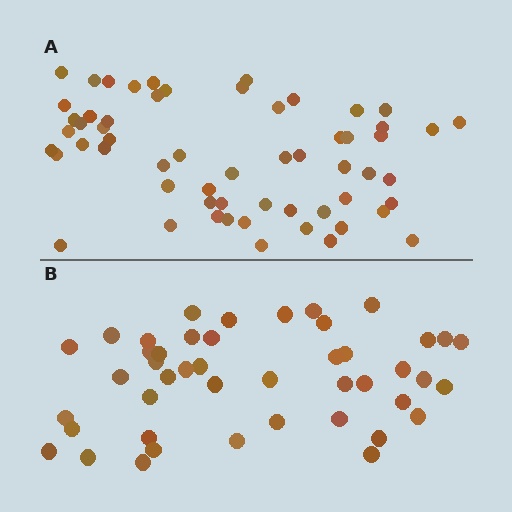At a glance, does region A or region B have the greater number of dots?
Region A (the top region) has more dots.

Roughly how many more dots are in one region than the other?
Region A has approximately 15 more dots than region B.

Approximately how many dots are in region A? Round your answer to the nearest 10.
About 60 dots. (The exact count is 59, which rounds to 60.)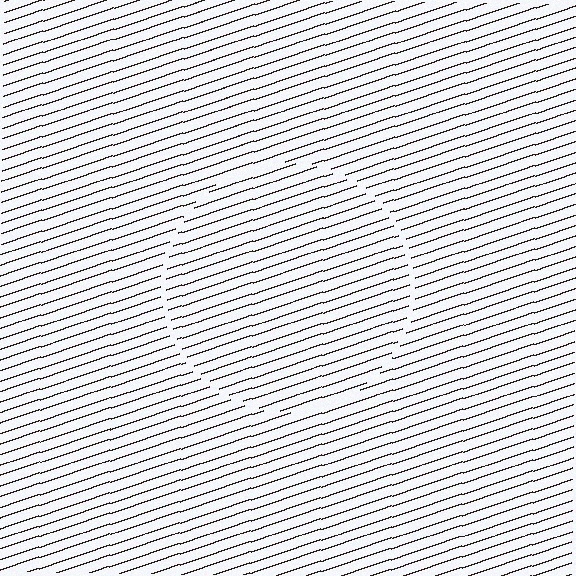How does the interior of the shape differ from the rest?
The interior of the shape contains the same grating, shifted by half a period — the contour is defined by the phase discontinuity where line-ends from the inner and outer gratings abut.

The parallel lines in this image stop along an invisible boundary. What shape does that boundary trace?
An illusory circle. The interior of the shape contains the same grating, shifted by half a period — the contour is defined by the phase discontinuity where line-ends from the inner and outer gratings abut.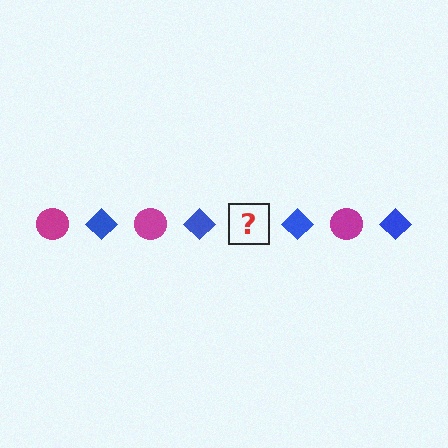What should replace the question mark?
The question mark should be replaced with a magenta circle.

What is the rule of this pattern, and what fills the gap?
The rule is that the pattern alternates between magenta circle and blue diamond. The gap should be filled with a magenta circle.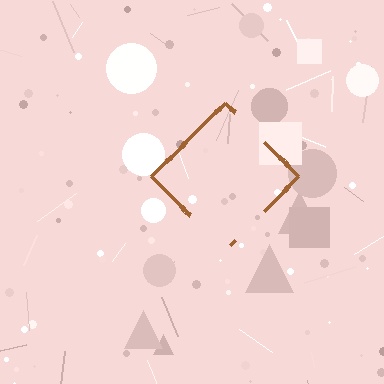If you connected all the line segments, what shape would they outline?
They would outline a diamond.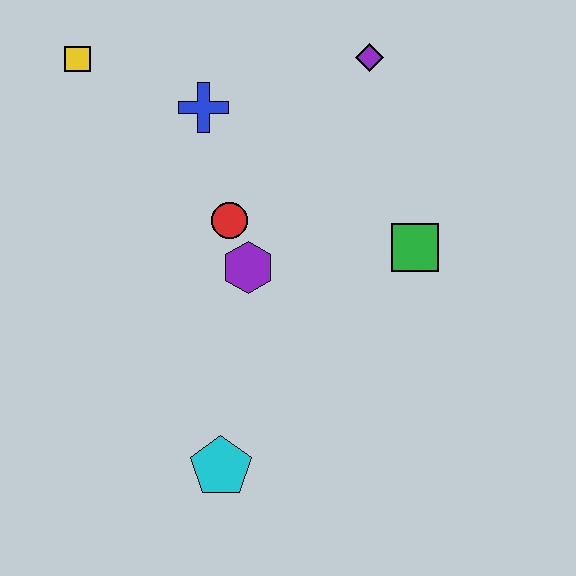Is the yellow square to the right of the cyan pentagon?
No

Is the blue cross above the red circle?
Yes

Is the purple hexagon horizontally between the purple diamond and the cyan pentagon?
Yes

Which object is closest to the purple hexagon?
The red circle is closest to the purple hexagon.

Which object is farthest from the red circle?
The cyan pentagon is farthest from the red circle.